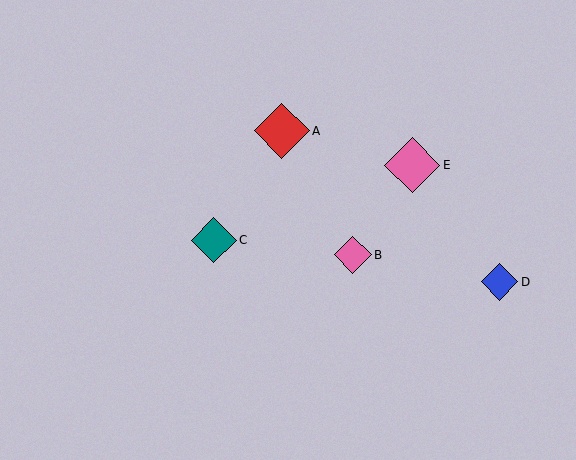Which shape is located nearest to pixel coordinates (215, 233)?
The teal diamond (labeled C) at (214, 240) is nearest to that location.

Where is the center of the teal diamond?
The center of the teal diamond is at (214, 240).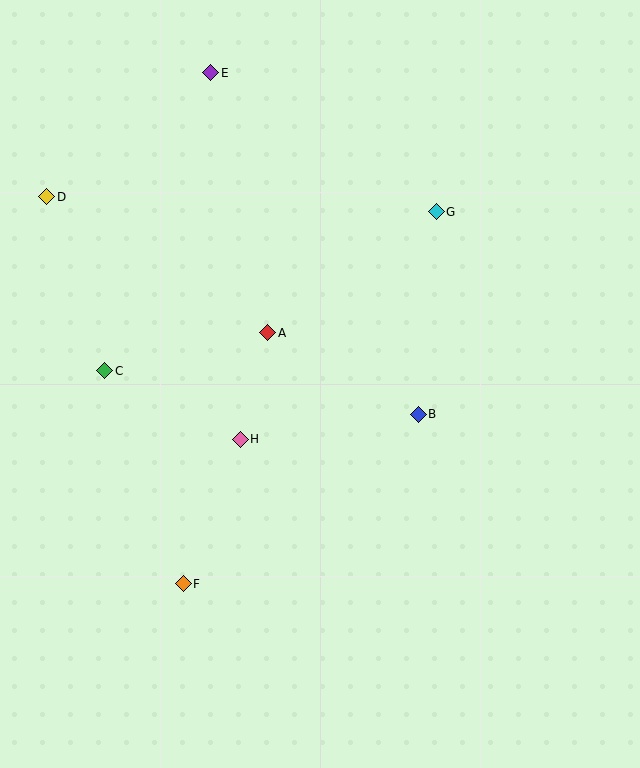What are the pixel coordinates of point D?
Point D is at (47, 197).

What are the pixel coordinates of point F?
Point F is at (183, 584).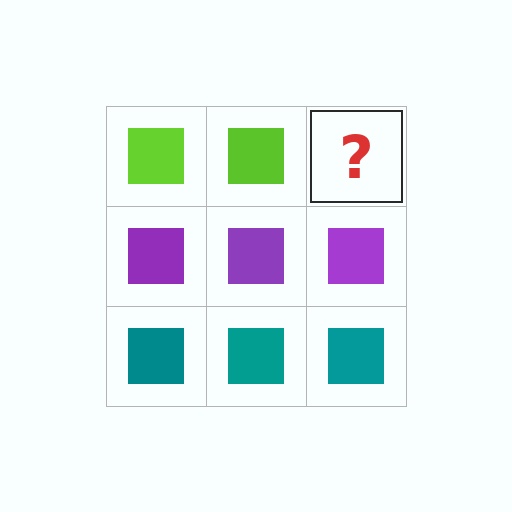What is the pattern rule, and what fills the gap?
The rule is that each row has a consistent color. The gap should be filled with a lime square.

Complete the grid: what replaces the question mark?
The question mark should be replaced with a lime square.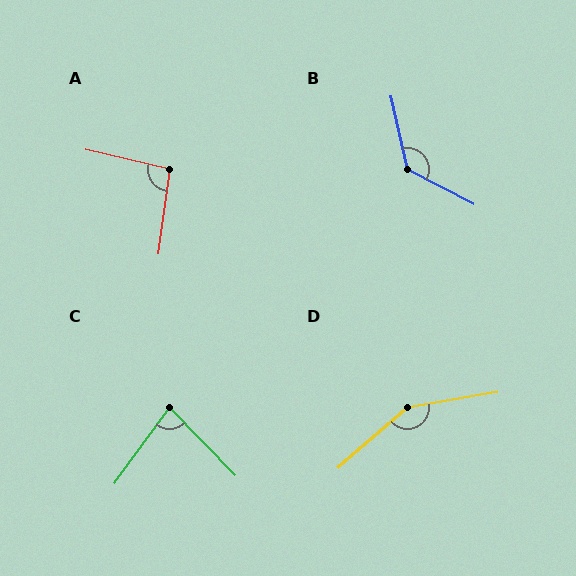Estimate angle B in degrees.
Approximately 130 degrees.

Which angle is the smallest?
C, at approximately 80 degrees.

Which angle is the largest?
D, at approximately 149 degrees.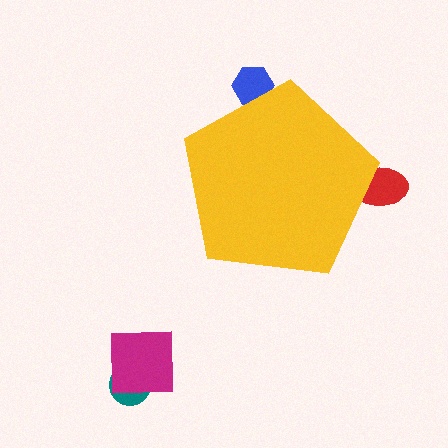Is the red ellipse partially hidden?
Yes, the red ellipse is partially hidden behind the yellow pentagon.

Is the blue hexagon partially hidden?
Yes, the blue hexagon is partially hidden behind the yellow pentagon.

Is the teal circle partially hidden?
No, the teal circle is fully visible.